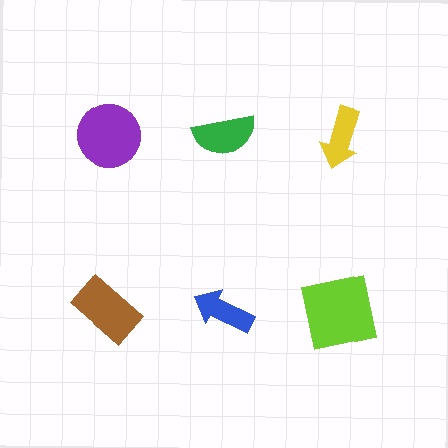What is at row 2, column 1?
A brown rectangle.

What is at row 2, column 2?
A blue arrow.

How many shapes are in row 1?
3 shapes.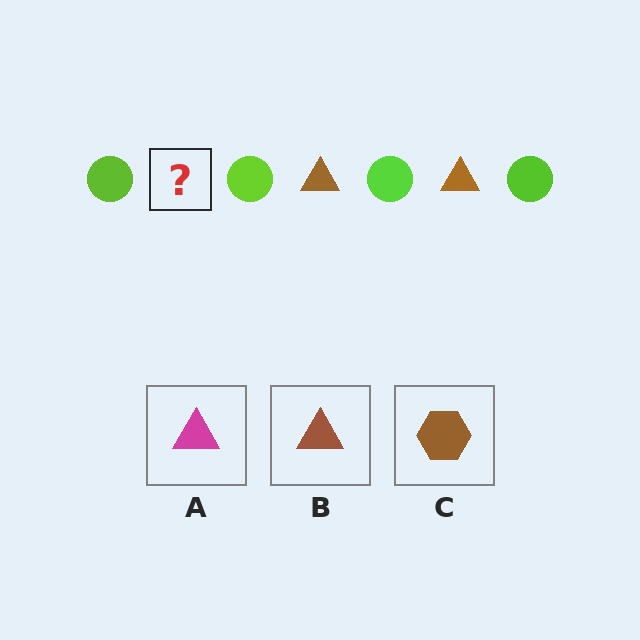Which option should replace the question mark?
Option B.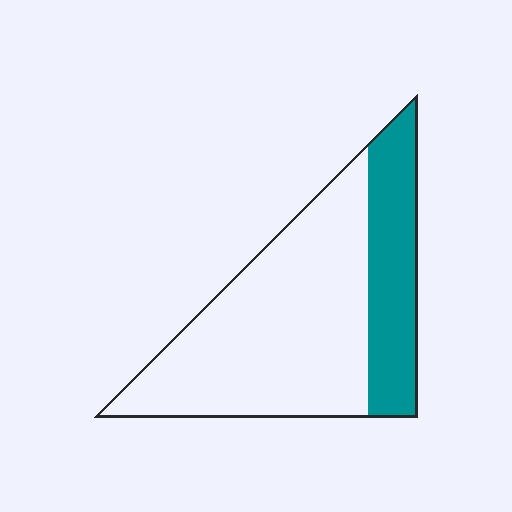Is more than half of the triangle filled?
No.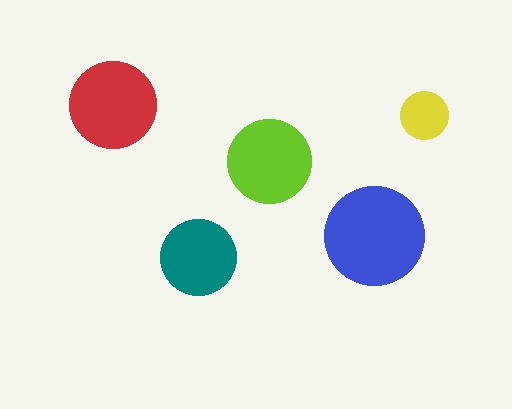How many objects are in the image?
There are 5 objects in the image.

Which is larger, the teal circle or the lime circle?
The lime one.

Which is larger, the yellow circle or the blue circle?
The blue one.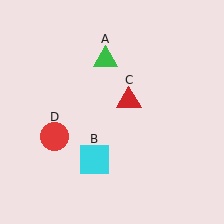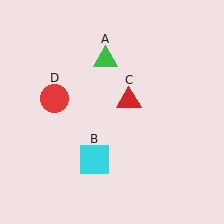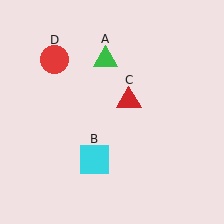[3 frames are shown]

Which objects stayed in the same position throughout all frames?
Green triangle (object A) and cyan square (object B) and red triangle (object C) remained stationary.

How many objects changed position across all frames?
1 object changed position: red circle (object D).